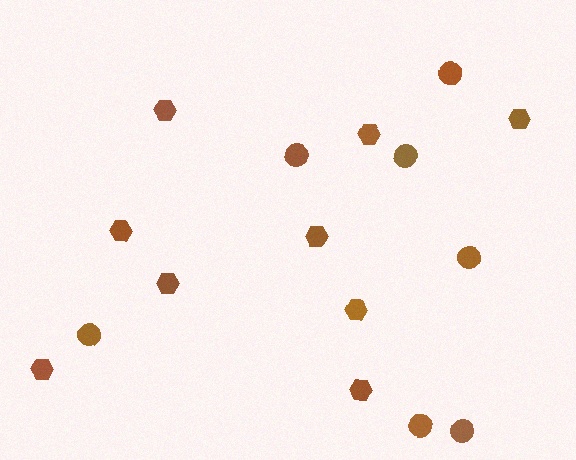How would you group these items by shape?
There are 2 groups: one group of hexagons (9) and one group of circles (7).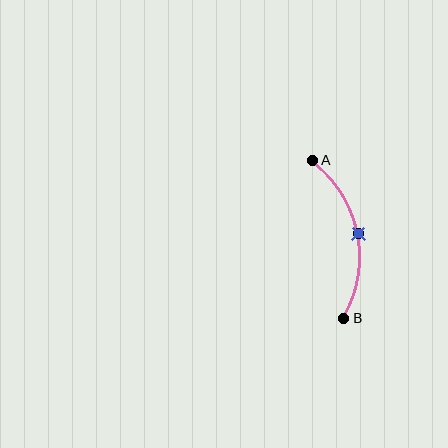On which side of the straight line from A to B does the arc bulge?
The arc bulges to the right of the straight line connecting A and B.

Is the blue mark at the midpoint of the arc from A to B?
Yes. The blue mark lies on the arc at equal arc-length from both A and B — it is the arc midpoint.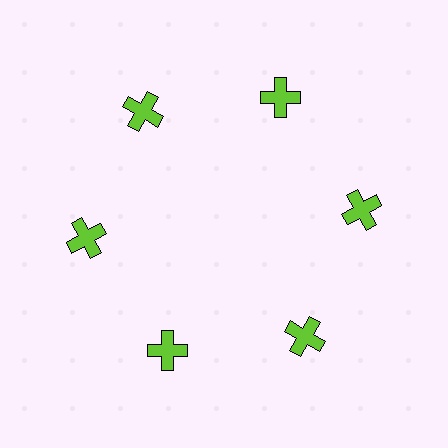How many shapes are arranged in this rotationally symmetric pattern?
There are 6 shapes, arranged in 6 groups of 1.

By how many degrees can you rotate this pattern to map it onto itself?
The pattern maps onto itself every 60 degrees of rotation.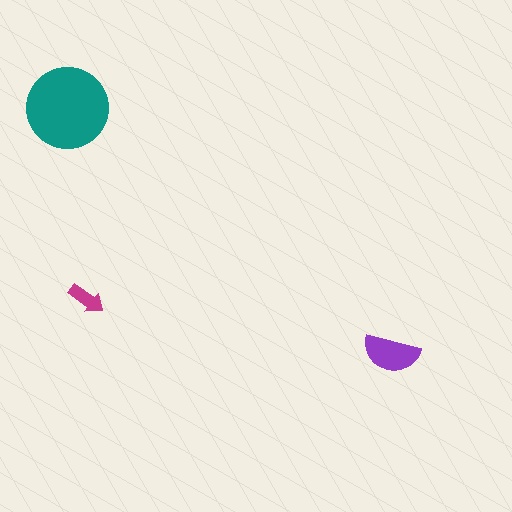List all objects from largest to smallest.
The teal circle, the purple semicircle, the magenta arrow.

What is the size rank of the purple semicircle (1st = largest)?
2nd.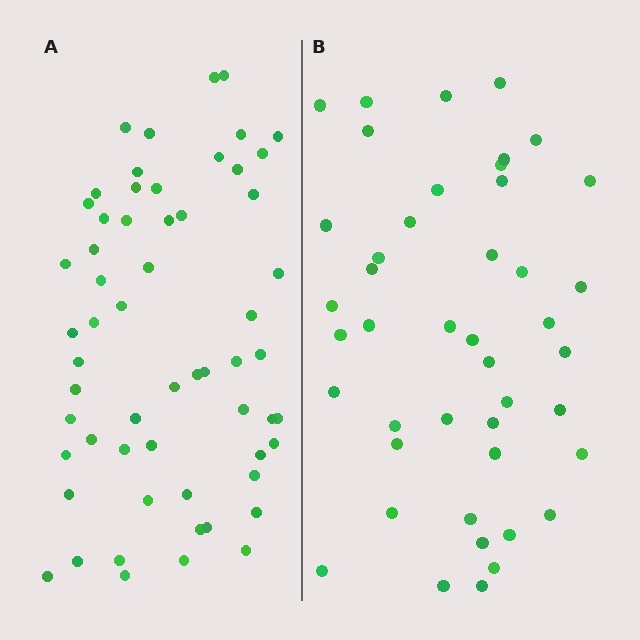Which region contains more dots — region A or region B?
Region A (the left region) has more dots.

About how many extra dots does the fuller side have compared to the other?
Region A has approximately 15 more dots than region B.